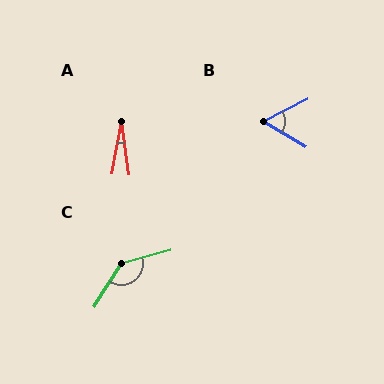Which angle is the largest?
C, at approximately 138 degrees.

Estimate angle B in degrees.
Approximately 58 degrees.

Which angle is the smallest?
A, at approximately 18 degrees.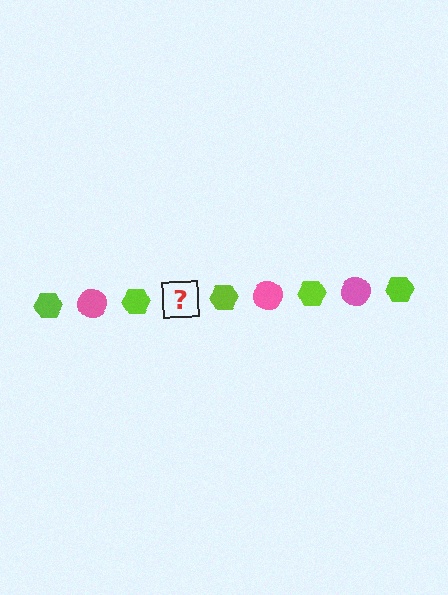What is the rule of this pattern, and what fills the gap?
The rule is that the pattern alternates between lime hexagon and pink circle. The gap should be filled with a pink circle.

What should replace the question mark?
The question mark should be replaced with a pink circle.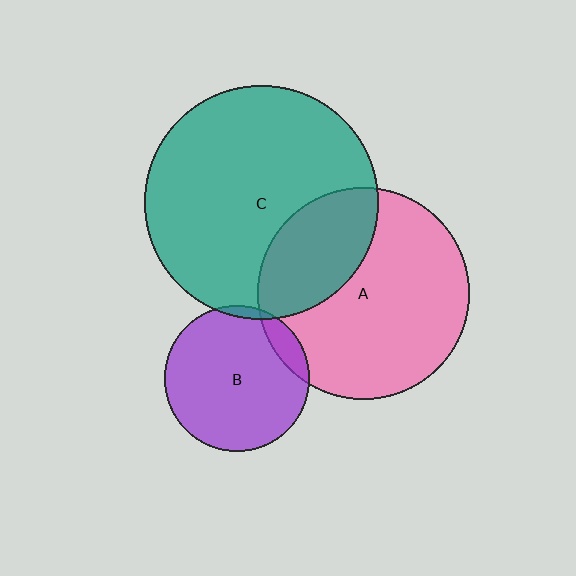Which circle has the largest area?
Circle C (teal).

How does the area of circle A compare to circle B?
Approximately 2.1 times.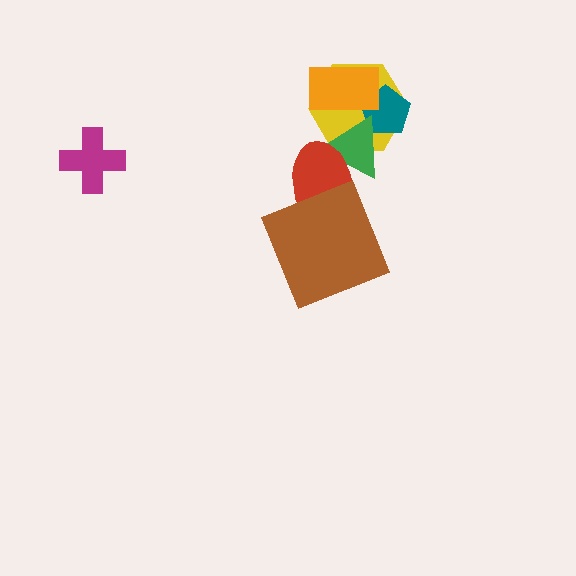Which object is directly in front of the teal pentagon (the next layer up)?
The orange rectangle is directly in front of the teal pentagon.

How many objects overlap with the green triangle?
4 objects overlap with the green triangle.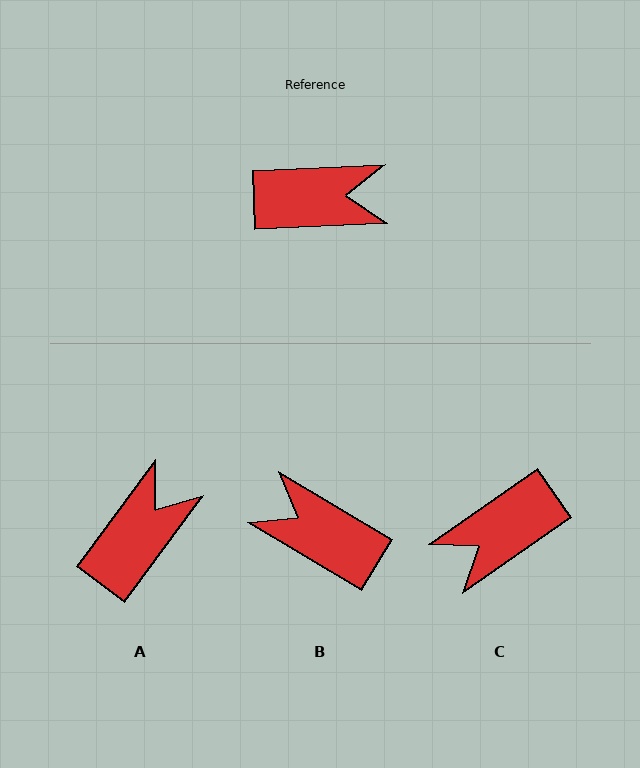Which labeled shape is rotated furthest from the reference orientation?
C, about 147 degrees away.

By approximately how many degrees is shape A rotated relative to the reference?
Approximately 51 degrees counter-clockwise.